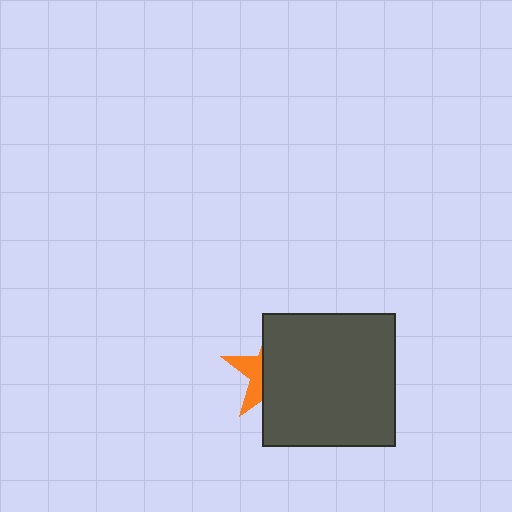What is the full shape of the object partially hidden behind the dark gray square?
The partially hidden object is an orange star.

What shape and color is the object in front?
The object in front is a dark gray square.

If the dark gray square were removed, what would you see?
You would see the complete orange star.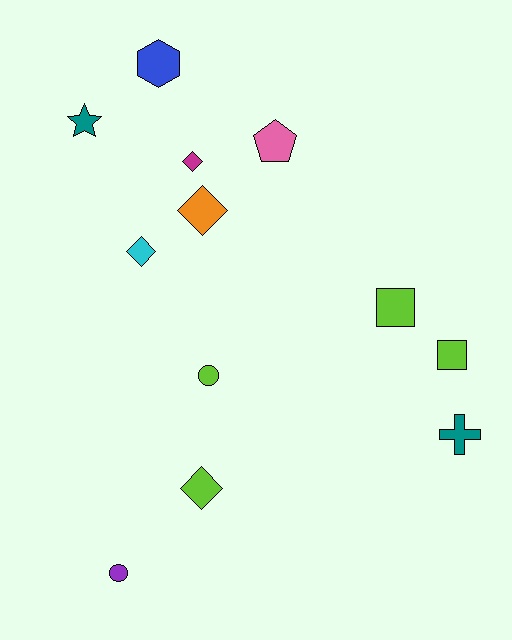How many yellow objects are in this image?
There are no yellow objects.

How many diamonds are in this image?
There are 4 diamonds.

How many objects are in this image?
There are 12 objects.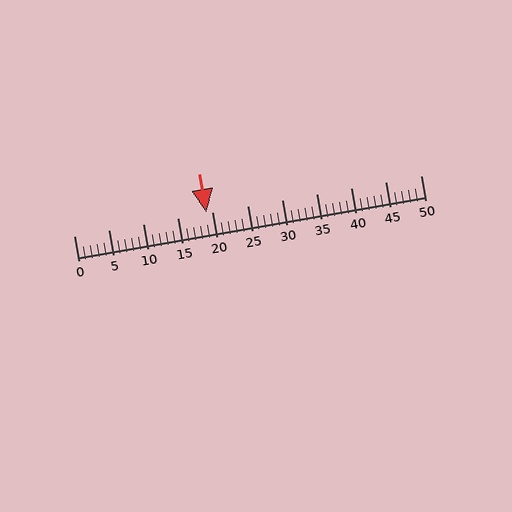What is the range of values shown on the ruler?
The ruler shows values from 0 to 50.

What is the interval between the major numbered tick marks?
The major tick marks are spaced 5 units apart.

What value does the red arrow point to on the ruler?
The red arrow points to approximately 19.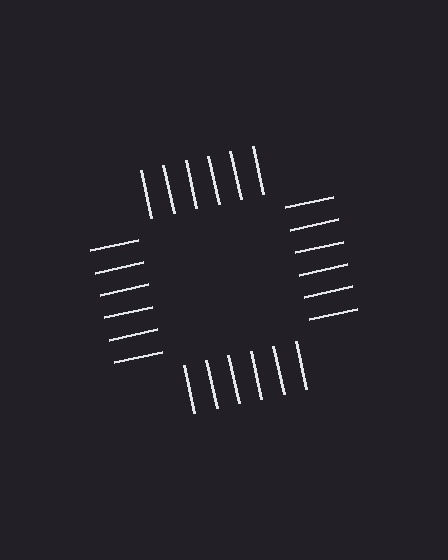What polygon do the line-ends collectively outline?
An illusory square — the line segments terminate on its edges but no continuous stroke is drawn.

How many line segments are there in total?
24 — 6 along each of the 4 edges.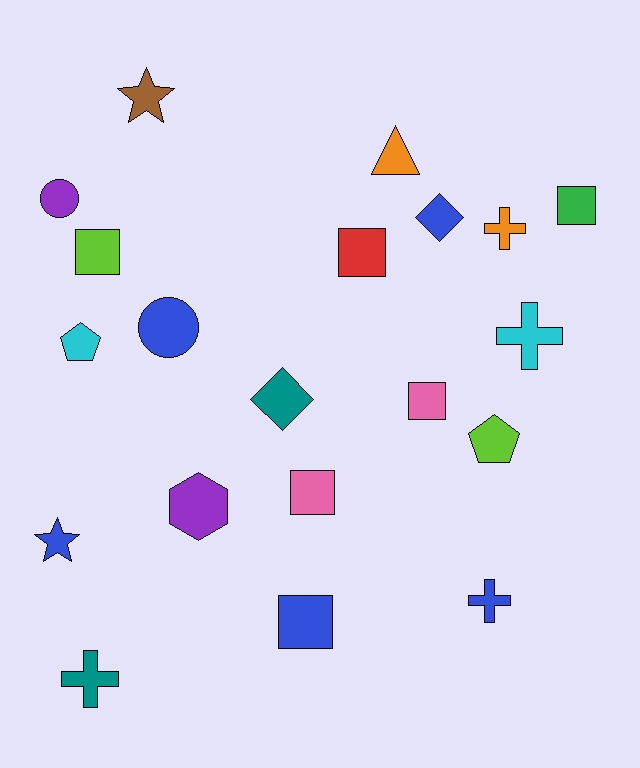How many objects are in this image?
There are 20 objects.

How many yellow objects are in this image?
There are no yellow objects.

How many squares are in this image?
There are 6 squares.